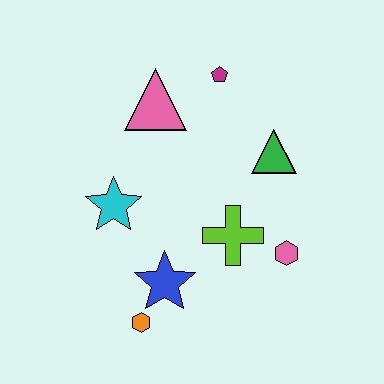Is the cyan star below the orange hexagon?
No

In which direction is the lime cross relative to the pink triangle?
The lime cross is below the pink triangle.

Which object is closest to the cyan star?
The blue star is closest to the cyan star.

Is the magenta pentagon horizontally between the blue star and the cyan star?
No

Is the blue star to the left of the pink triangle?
No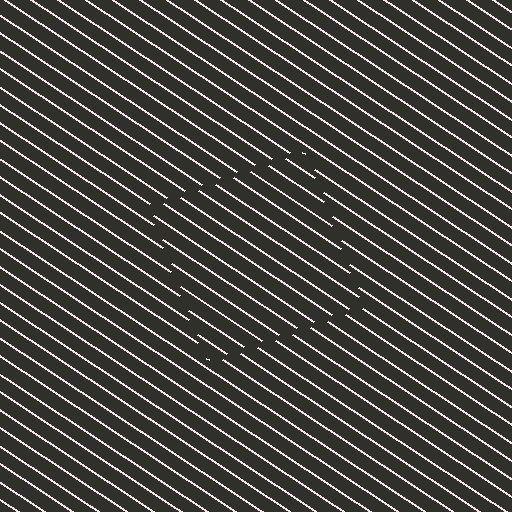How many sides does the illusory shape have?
4 sides — the line-ends trace a square.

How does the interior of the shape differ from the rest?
The interior of the shape contains the same grating, shifted by half a period — the contour is defined by the phase discontinuity where line-ends from the inner and outer gratings abut.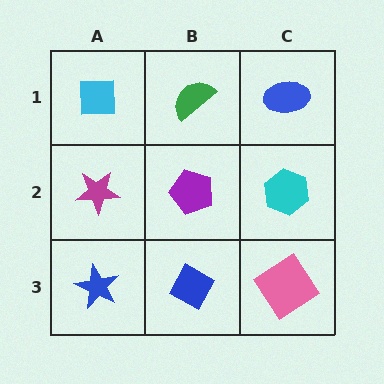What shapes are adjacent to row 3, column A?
A magenta star (row 2, column A), a blue diamond (row 3, column B).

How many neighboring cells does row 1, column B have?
3.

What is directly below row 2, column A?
A blue star.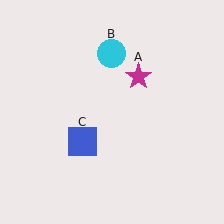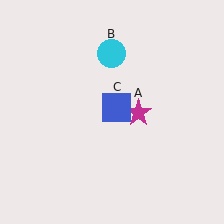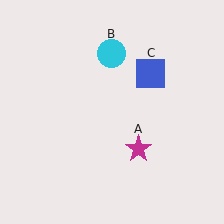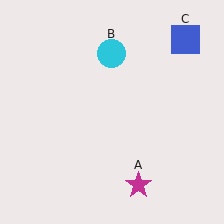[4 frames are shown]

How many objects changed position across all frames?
2 objects changed position: magenta star (object A), blue square (object C).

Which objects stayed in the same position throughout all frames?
Cyan circle (object B) remained stationary.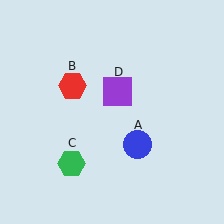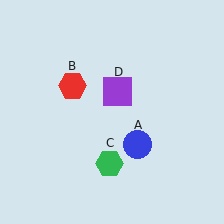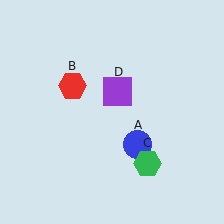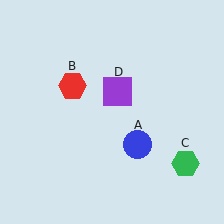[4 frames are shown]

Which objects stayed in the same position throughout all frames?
Blue circle (object A) and red hexagon (object B) and purple square (object D) remained stationary.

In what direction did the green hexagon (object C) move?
The green hexagon (object C) moved right.